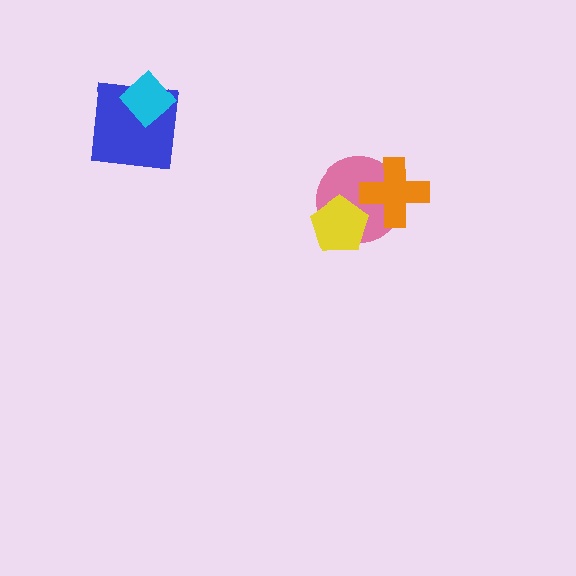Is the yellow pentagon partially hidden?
No, no other shape covers it.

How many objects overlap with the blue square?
1 object overlaps with the blue square.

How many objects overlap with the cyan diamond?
1 object overlaps with the cyan diamond.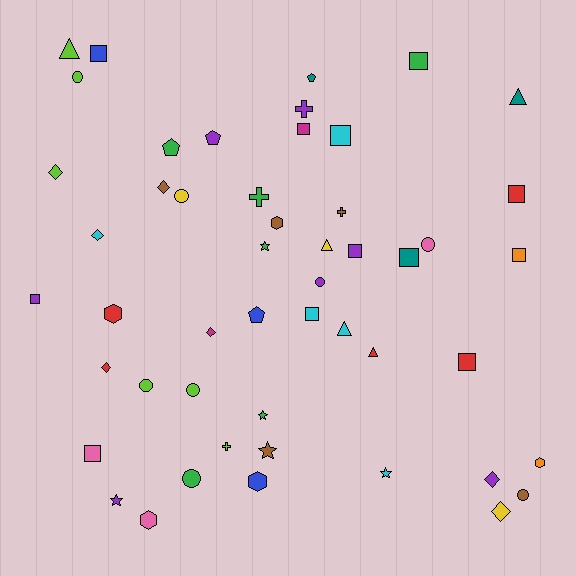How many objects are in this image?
There are 50 objects.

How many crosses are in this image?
There are 4 crosses.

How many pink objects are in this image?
There are 3 pink objects.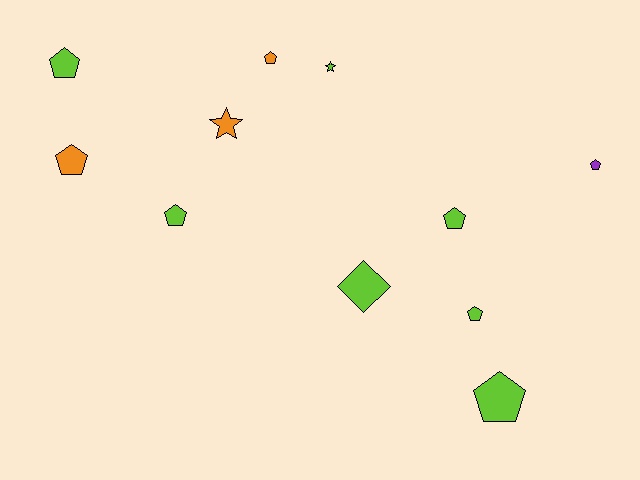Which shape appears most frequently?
Pentagon, with 8 objects.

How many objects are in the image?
There are 11 objects.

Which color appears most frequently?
Lime, with 7 objects.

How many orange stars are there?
There is 1 orange star.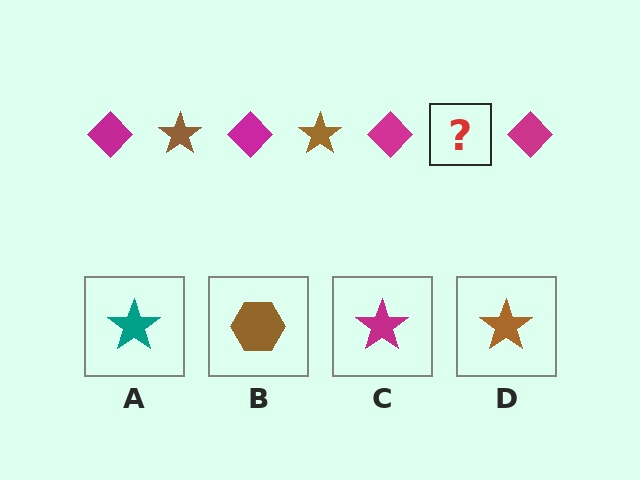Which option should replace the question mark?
Option D.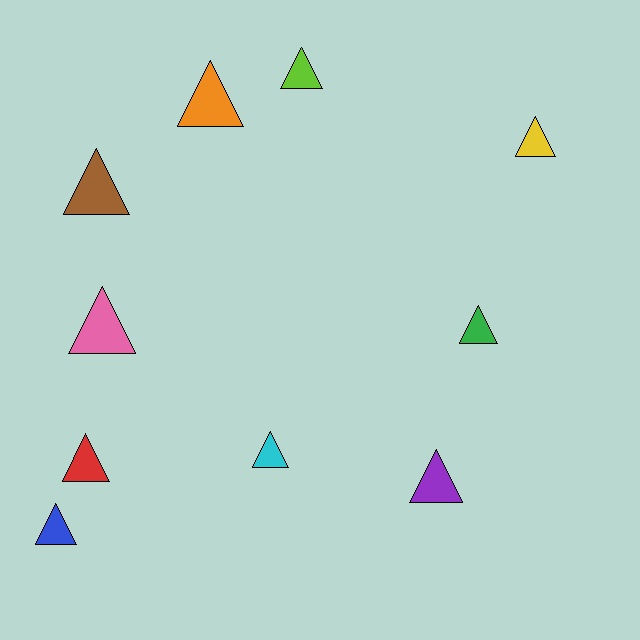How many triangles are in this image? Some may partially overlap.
There are 10 triangles.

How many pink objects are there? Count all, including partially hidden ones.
There is 1 pink object.